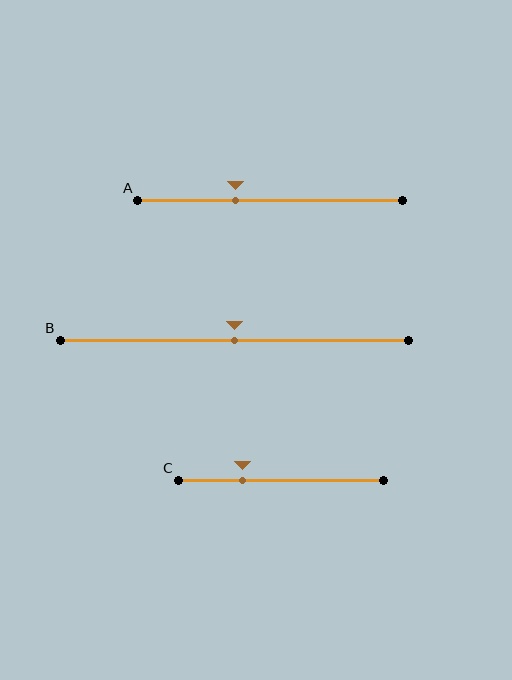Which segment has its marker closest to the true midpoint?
Segment B has its marker closest to the true midpoint.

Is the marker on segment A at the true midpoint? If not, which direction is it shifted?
No, the marker on segment A is shifted to the left by about 13% of the segment length.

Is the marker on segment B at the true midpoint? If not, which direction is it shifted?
Yes, the marker on segment B is at the true midpoint.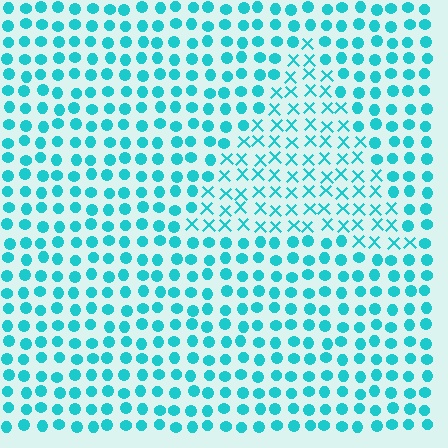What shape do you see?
I see a triangle.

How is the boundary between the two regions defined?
The boundary is defined by a change in element shape: X marks inside vs. circles outside. All elements share the same color and spacing.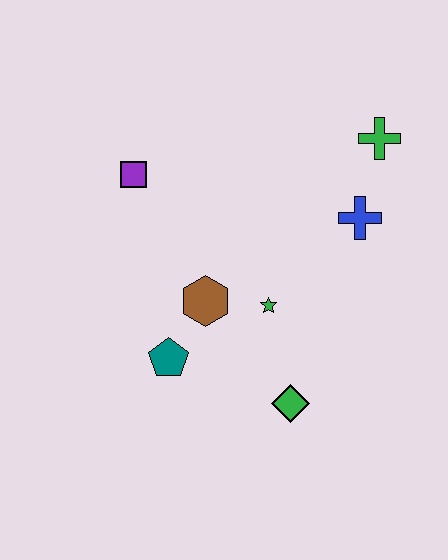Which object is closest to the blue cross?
The green cross is closest to the blue cross.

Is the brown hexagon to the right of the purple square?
Yes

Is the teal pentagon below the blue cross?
Yes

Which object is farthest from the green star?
The green cross is farthest from the green star.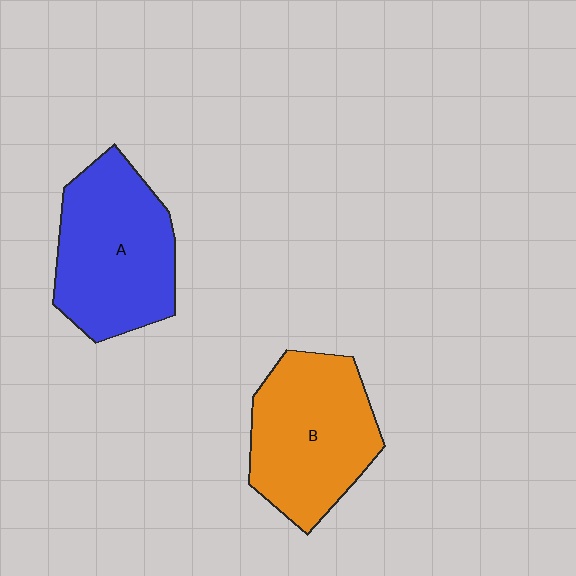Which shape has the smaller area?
Shape B (orange).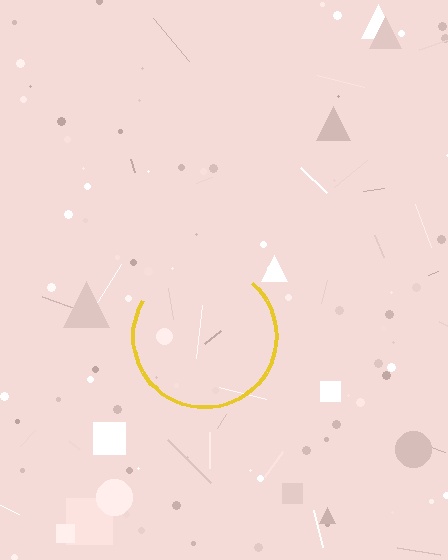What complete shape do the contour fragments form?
The contour fragments form a circle.